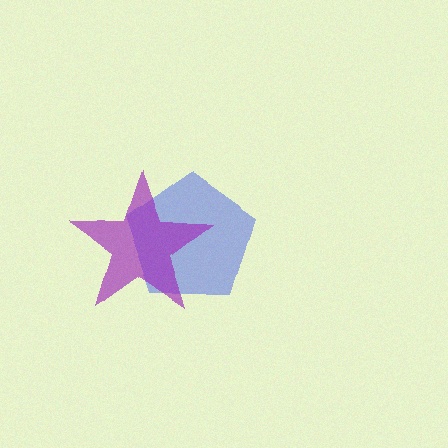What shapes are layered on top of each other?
The layered shapes are: a blue pentagon, a purple star.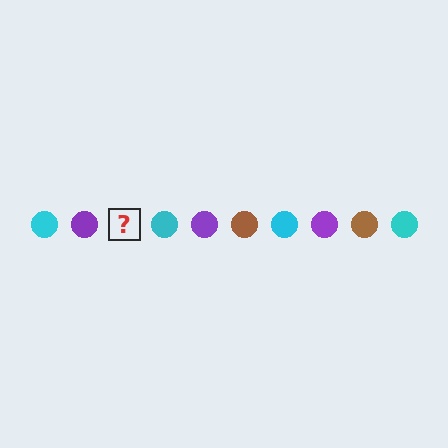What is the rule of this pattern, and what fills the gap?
The rule is that the pattern cycles through cyan, purple, brown circles. The gap should be filled with a brown circle.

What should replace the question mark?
The question mark should be replaced with a brown circle.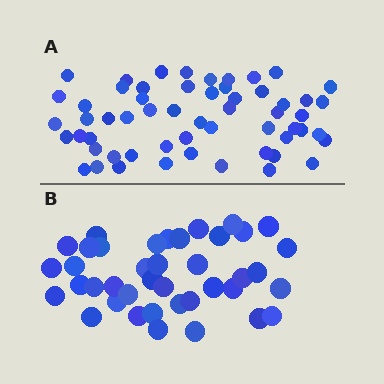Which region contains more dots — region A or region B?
Region A (the top region) has more dots.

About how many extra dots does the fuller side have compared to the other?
Region A has approximately 15 more dots than region B.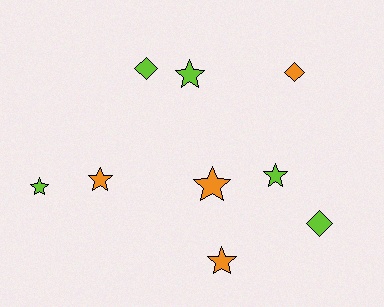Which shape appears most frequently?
Star, with 6 objects.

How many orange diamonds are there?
There is 1 orange diamond.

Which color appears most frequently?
Lime, with 5 objects.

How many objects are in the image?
There are 9 objects.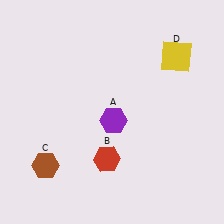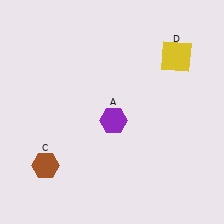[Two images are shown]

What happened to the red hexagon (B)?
The red hexagon (B) was removed in Image 2. It was in the bottom-left area of Image 1.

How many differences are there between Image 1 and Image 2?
There is 1 difference between the two images.